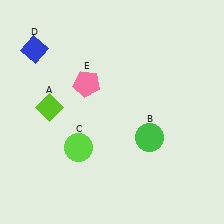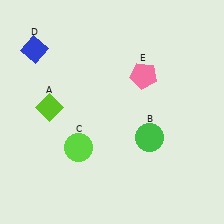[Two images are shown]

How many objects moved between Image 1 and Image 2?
1 object moved between the two images.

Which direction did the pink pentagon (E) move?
The pink pentagon (E) moved right.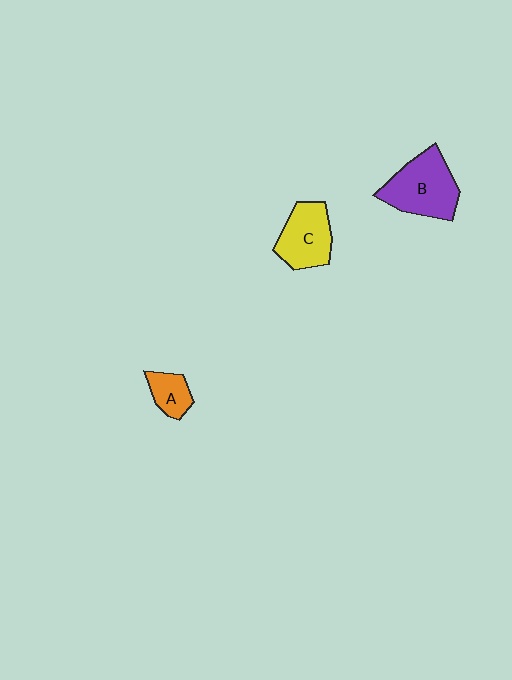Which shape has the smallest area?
Shape A (orange).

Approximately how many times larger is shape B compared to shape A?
Approximately 2.4 times.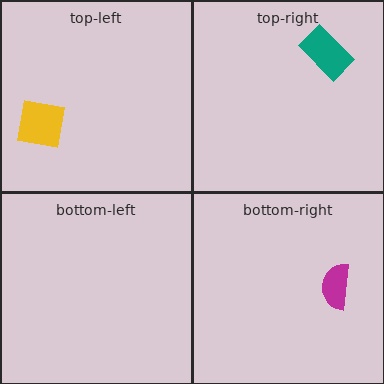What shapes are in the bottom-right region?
The magenta semicircle.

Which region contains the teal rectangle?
The top-right region.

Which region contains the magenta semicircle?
The bottom-right region.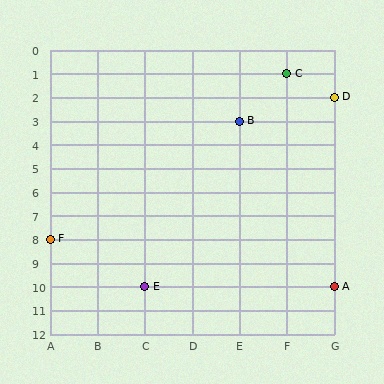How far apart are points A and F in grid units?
Points A and F are 6 columns and 2 rows apart (about 6.3 grid units diagonally).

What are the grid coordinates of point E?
Point E is at grid coordinates (C, 10).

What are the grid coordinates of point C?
Point C is at grid coordinates (F, 1).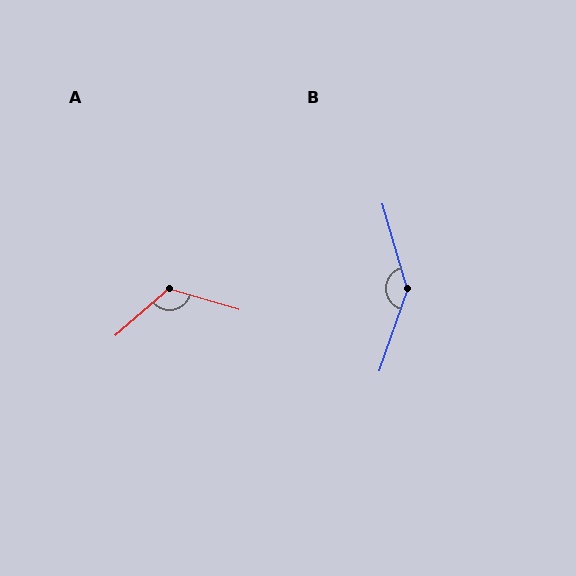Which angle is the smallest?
A, at approximately 123 degrees.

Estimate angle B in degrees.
Approximately 145 degrees.